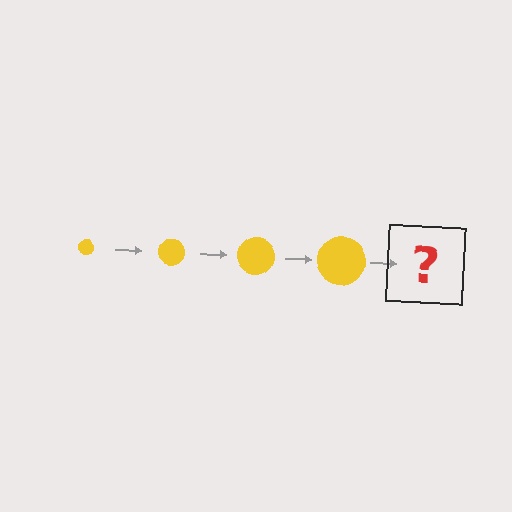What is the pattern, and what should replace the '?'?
The pattern is that the circle gets progressively larger each step. The '?' should be a yellow circle, larger than the previous one.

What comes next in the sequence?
The next element should be a yellow circle, larger than the previous one.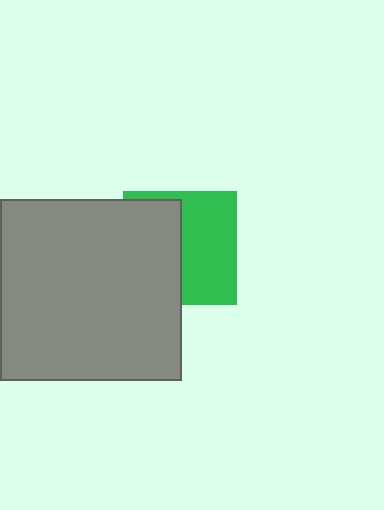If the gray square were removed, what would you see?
You would see the complete green square.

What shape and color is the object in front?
The object in front is a gray square.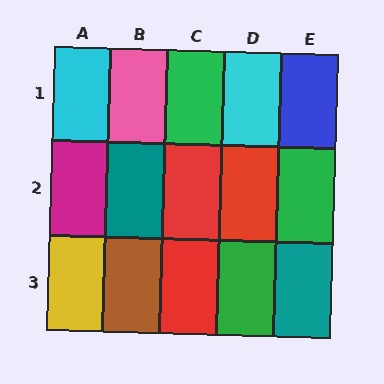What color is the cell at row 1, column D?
Cyan.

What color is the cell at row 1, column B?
Pink.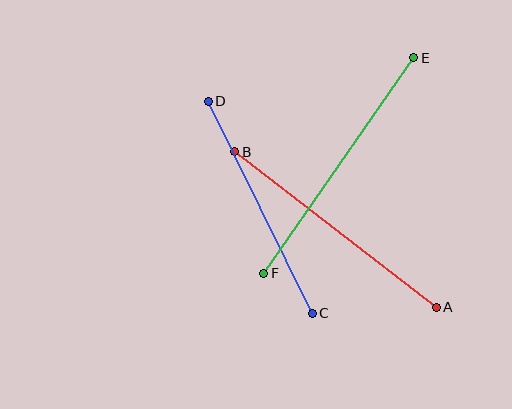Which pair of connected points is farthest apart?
Points E and F are farthest apart.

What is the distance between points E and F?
The distance is approximately 263 pixels.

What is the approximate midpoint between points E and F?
The midpoint is at approximately (339, 166) pixels.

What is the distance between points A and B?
The distance is approximately 255 pixels.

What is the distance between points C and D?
The distance is approximately 236 pixels.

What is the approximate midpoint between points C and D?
The midpoint is at approximately (260, 207) pixels.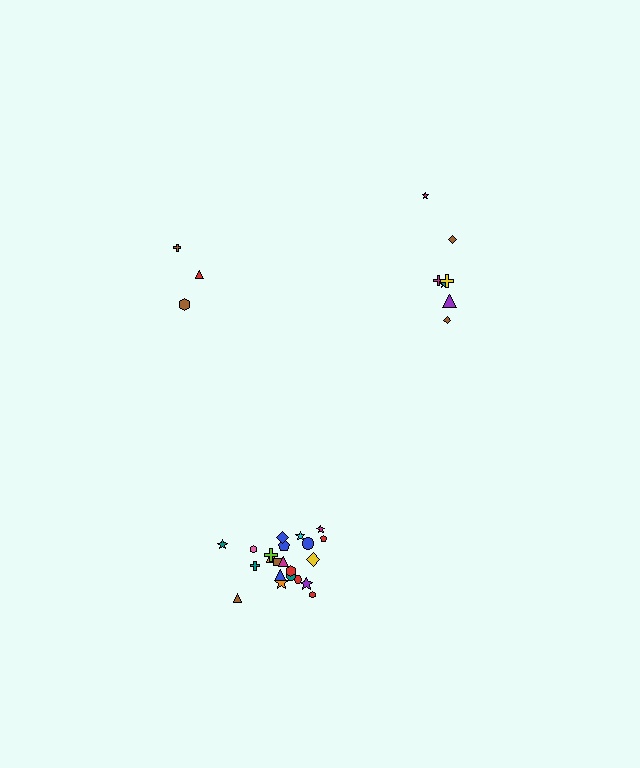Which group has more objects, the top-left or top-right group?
The top-right group.